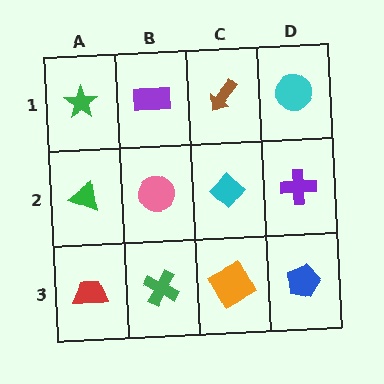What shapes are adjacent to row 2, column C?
A brown arrow (row 1, column C), an orange square (row 3, column C), a pink circle (row 2, column B), a purple cross (row 2, column D).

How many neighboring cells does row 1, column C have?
3.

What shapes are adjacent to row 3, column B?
A pink circle (row 2, column B), a red trapezoid (row 3, column A), an orange square (row 3, column C).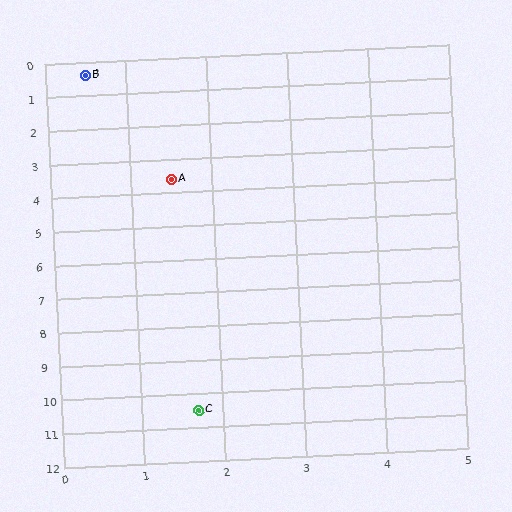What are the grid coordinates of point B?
Point B is at approximately (0.5, 0.4).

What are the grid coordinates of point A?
Point A is at approximately (1.5, 3.6).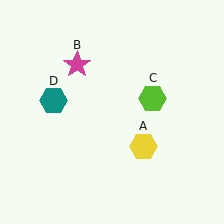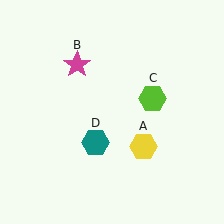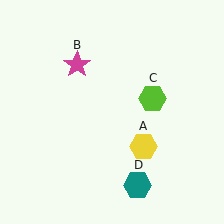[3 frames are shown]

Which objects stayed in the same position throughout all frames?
Yellow hexagon (object A) and magenta star (object B) and lime hexagon (object C) remained stationary.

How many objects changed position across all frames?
1 object changed position: teal hexagon (object D).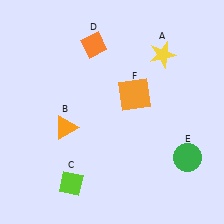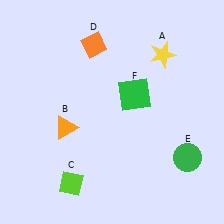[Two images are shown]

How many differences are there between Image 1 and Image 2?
There is 1 difference between the two images.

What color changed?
The square (F) changed from orange in Image 1 to green in Image 2.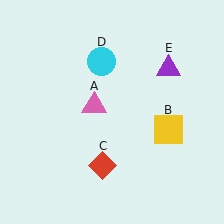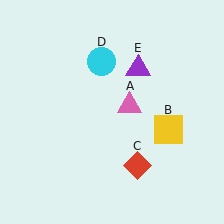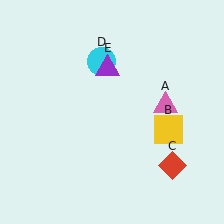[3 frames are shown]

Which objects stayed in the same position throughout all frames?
Yellow square (object B) and cyan circle (object D) remained stationary.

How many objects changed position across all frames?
3 objects changed position: pink triangle (object A), red diamond (object C), purple triangle (object E).